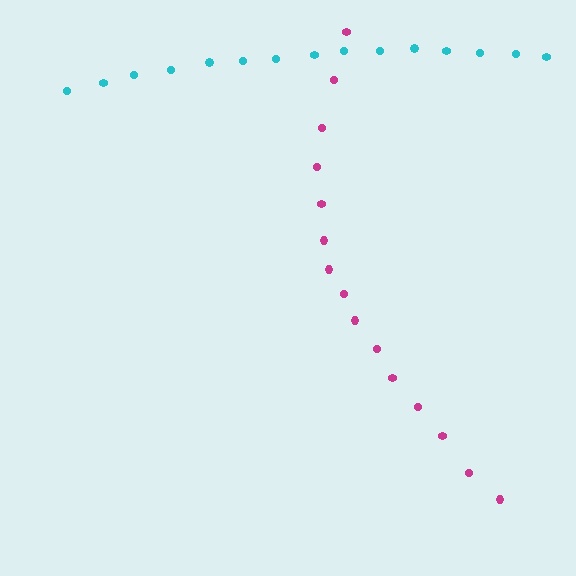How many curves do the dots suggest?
There are 2 distinct paths.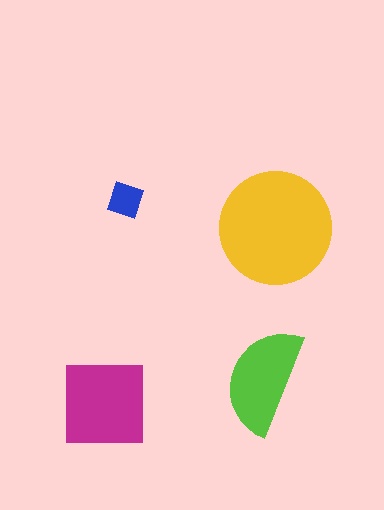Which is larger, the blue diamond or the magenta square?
The magenta square.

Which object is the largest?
The yellow circle.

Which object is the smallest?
The blue diamond.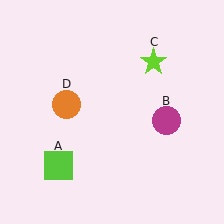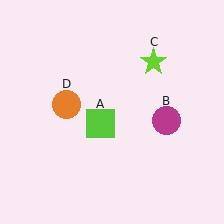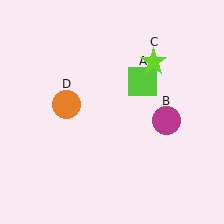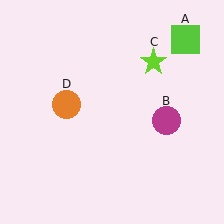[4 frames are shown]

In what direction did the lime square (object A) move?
The lime square (object A) moved up and to the right.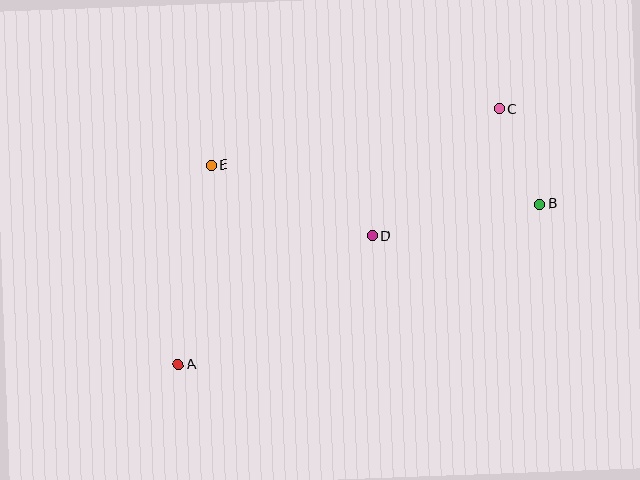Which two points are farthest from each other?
Points A and C are farthest from each other.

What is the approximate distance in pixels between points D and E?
The distance between D and E is approximately 175 pixels.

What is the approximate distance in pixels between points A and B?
The distance between A and B is approximately 395 pixels.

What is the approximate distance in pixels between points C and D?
The distance between C and D is approximately 179 pixels.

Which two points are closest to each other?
Points B and C are closest to each other.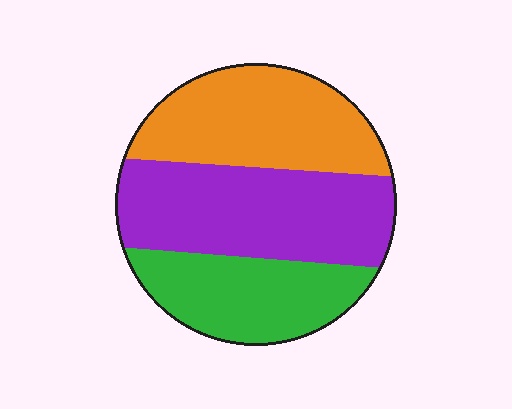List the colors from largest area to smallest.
From largest to smallest: purple, orange, green.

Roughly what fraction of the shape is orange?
Orange covers around 35% of the shape.